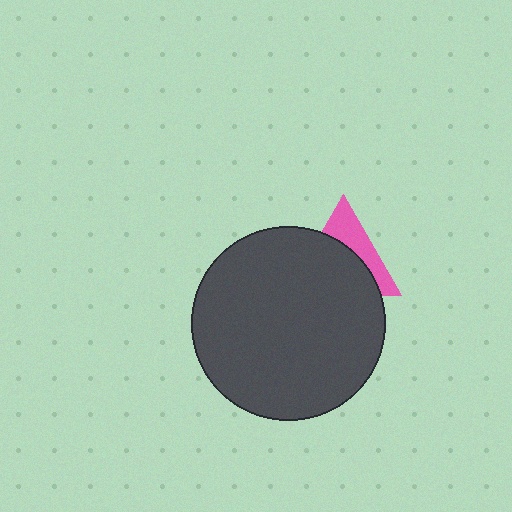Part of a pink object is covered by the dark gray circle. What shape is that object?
It is a triangle.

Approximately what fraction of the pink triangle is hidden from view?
Roughly 62% of the pink triangle is hidden behind the dark gray circle.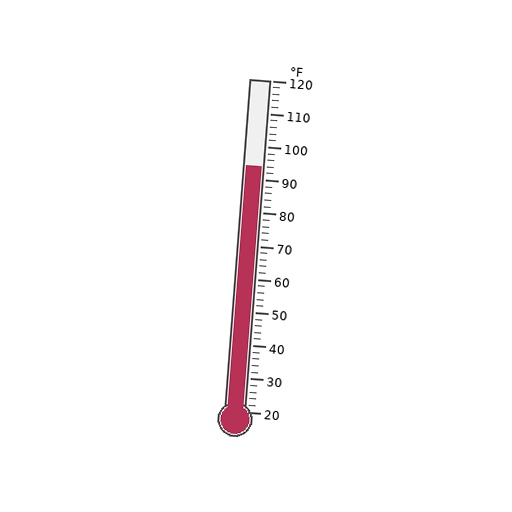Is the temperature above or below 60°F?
The temperature is above 60°F.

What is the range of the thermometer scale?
The thermometer scale ranges from 20°F to 120°F.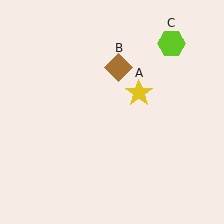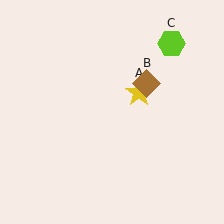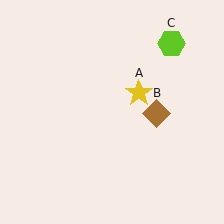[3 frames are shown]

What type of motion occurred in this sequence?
The brown diamond (object B) rotated clockwise around the center of the scene.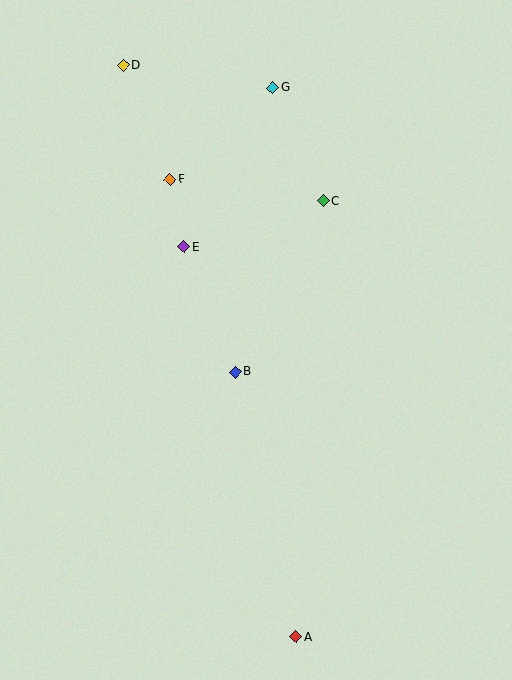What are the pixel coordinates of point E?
Point E is at (184, 247).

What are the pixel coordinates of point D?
Point D is at (124, 65).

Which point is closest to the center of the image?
Point B at (235, 372) is closest to the center.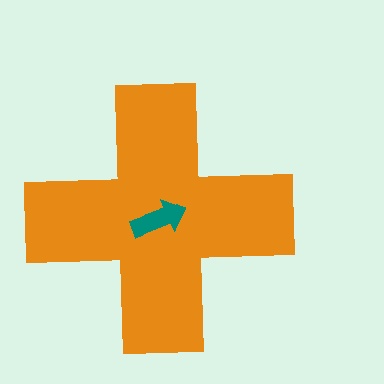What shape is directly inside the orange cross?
The teal arrow.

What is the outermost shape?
The orange cross.